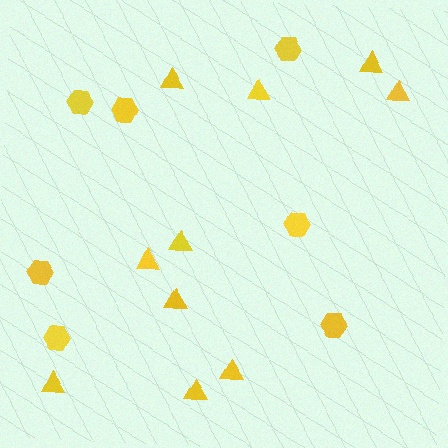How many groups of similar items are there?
There are 2 groups: one group of triangles (10) and one group of hexagons (7).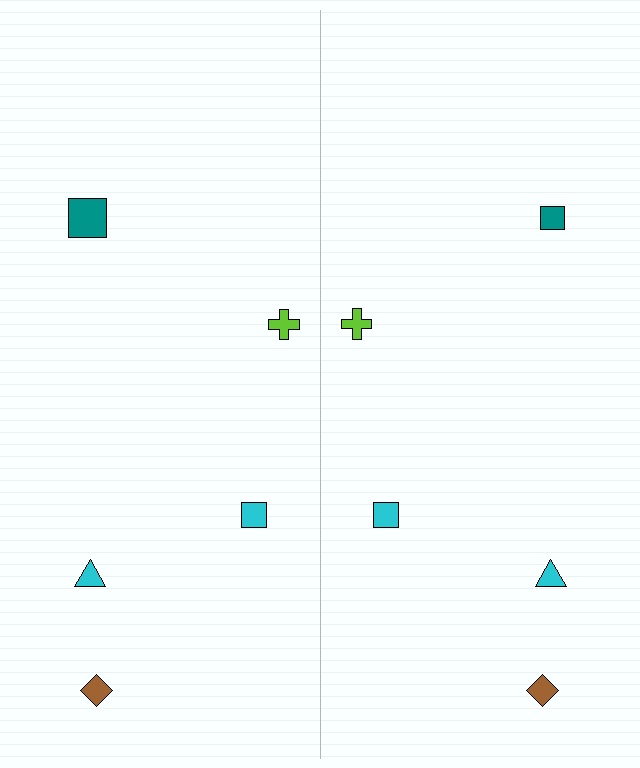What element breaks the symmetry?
The teal square on the right side has a different size than its mirror counterpart.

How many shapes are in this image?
There are 10 shapes in this image.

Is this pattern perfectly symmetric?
No, the pattern is not perfectly symmetric. The teal square on the right side has a different size than its mirror counterpart.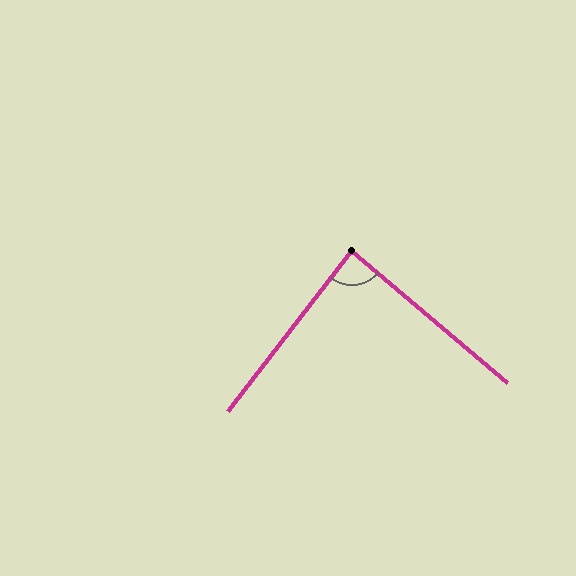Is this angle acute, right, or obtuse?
It is approximately a right angle.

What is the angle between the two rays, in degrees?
Approximately 87 degrees.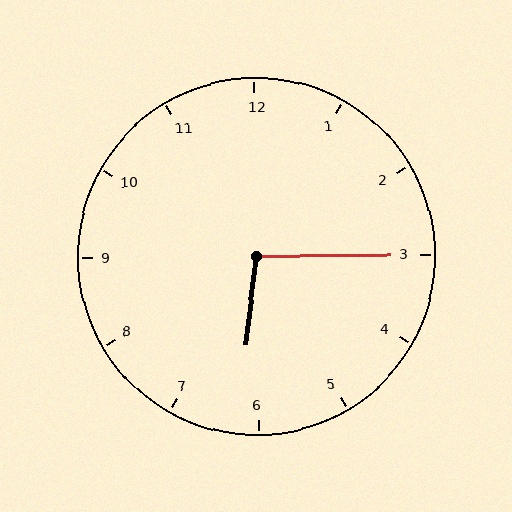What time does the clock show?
6:15.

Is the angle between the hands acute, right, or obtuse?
It is obtuse.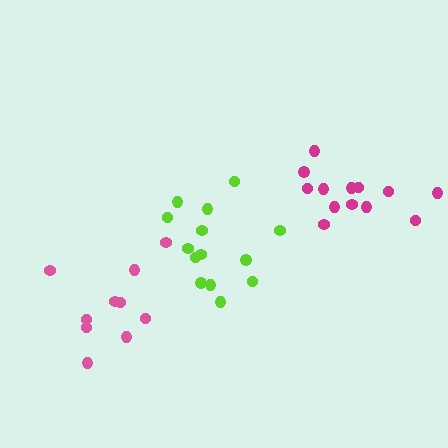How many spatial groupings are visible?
There are 3 spatial groupings.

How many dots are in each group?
Group 1: 14 dots, Group 2: 13 dots, Group 3: 10 dots (37 total).